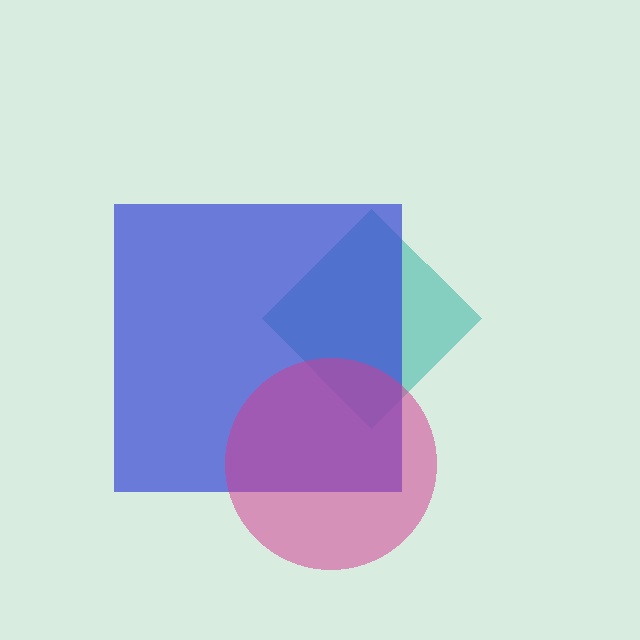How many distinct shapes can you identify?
There are 3 distinct shapes: a teal diamond, a blue square, a magenta circle.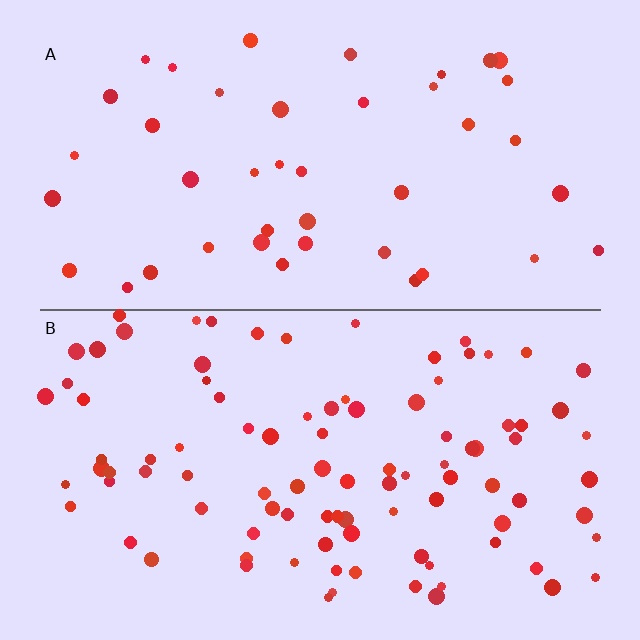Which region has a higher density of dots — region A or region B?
B (the bottom).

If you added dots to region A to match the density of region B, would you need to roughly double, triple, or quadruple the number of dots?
Approximately double.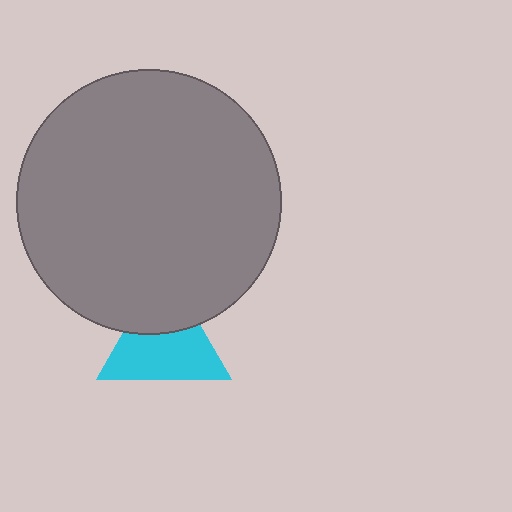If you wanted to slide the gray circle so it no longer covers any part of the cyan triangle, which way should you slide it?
Slide it up — that is the most direct way to separate the two shapes.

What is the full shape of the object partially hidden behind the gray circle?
The partially hidden object is a cyan triangle.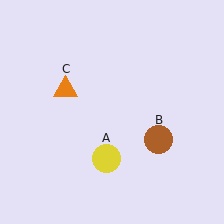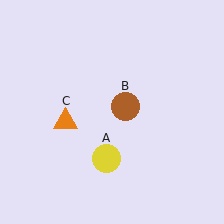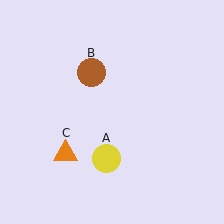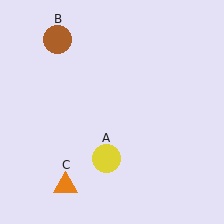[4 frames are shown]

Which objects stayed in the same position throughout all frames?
Yellow circle (object A) remained stationary.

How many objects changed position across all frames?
2 objects changed position: brown circle (object B), orange triangle (object C).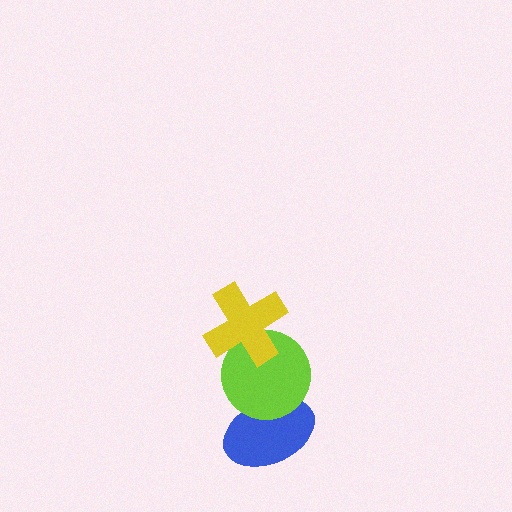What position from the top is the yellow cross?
The yellow cross is 1st from the top.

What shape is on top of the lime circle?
The yellow cross is on top of the lime circle.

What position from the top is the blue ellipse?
The blue ellipse is 3rd from the top.